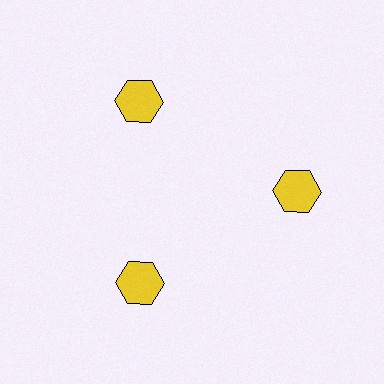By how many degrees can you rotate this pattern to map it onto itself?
The pattern maps onto itself every 120 degrees of rotation.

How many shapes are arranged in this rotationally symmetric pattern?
There are 3 shapes, arranged in 3 groups of 1.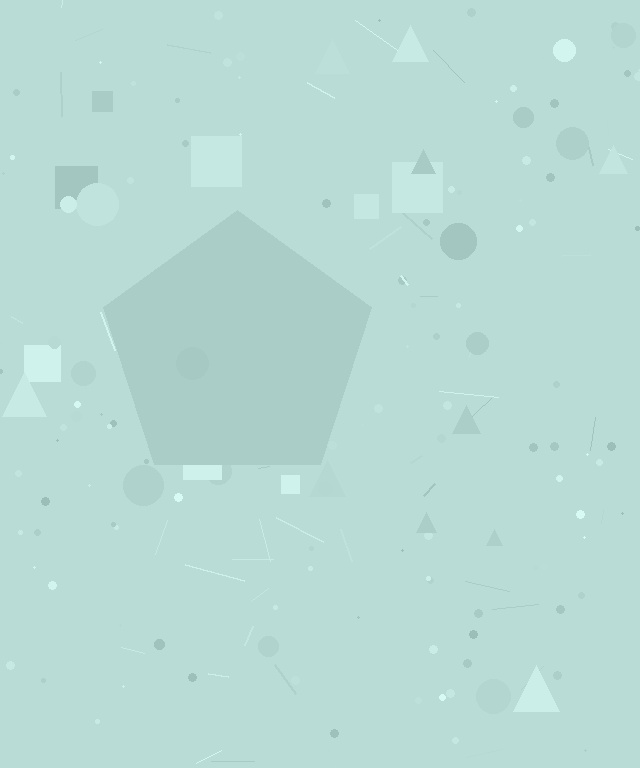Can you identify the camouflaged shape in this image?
The camouflaged shape is a pentagon.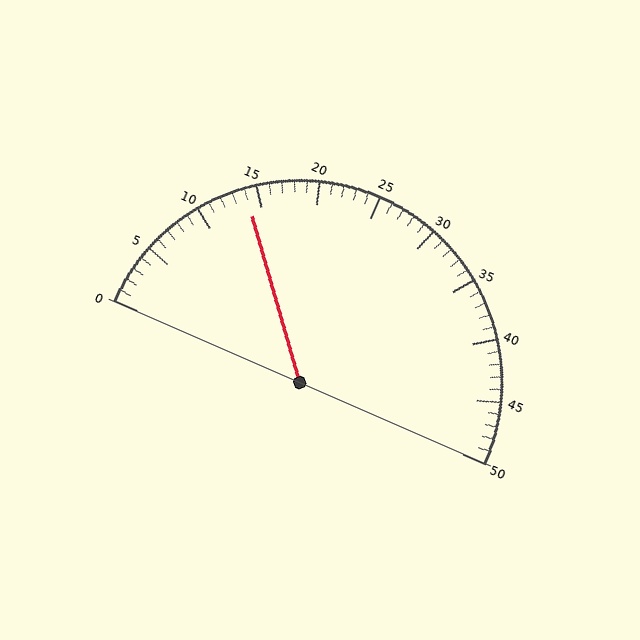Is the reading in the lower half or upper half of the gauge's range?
The reading is in the lower half of the range (0 to 50).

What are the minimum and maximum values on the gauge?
The gauge ranges from 0 to 50.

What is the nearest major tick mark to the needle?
The nearest major tick mark is 15.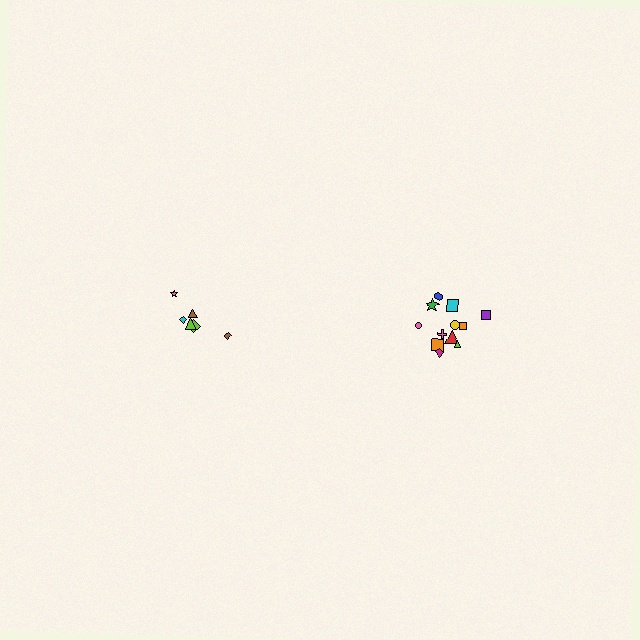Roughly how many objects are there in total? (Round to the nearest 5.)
Roughly 20 objects in total.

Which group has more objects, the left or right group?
The right group.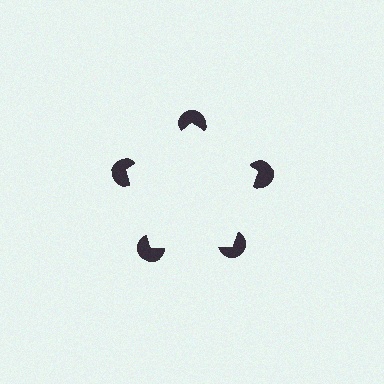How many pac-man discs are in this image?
There are 5 — one at each vertex of the illusory pentagon.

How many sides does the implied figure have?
5 sides.